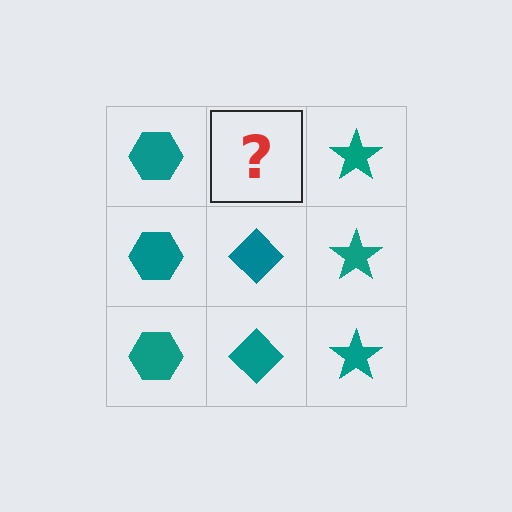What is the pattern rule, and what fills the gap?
The rule is that each column has a consistent shape. The gap should be filled with a teal diamond.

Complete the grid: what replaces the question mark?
The question mark should be replaced with a teal diamond.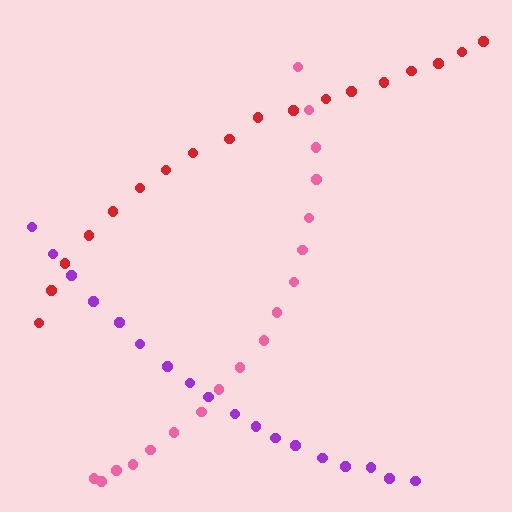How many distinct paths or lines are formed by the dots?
There are 3 distinct paths.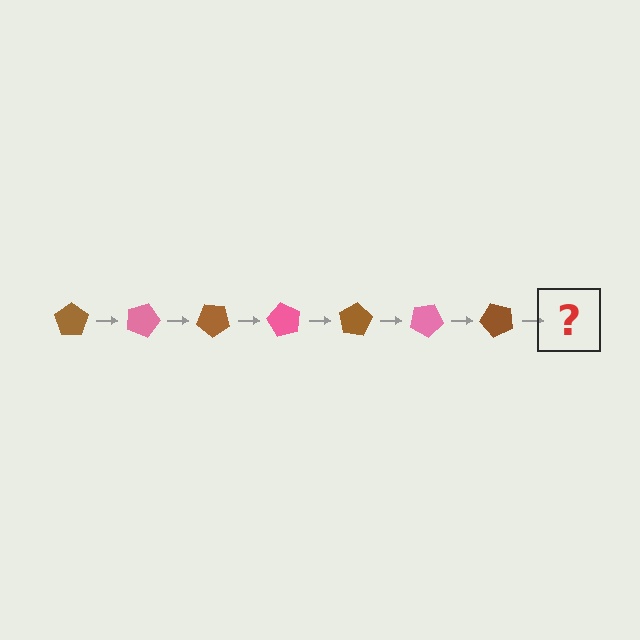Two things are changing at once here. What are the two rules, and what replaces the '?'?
The two rules are that it rotates 20 degrees each step and the color cycles through brown and pink. The '?' should be a pink pentagon, rotated 140 degrees from the start.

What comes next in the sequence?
The next element should be a pink pentagon, rotated 140 degrees from the start.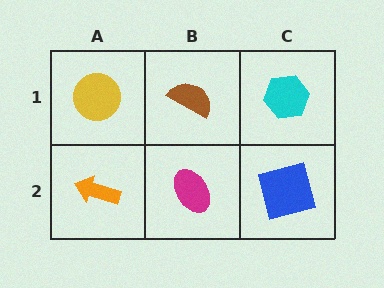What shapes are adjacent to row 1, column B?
A magenta ellipse (row 2, column B), a yellow circle (row 1, column A), a cyan hexagon (row 1, column C).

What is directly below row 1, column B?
A magenta ellipse.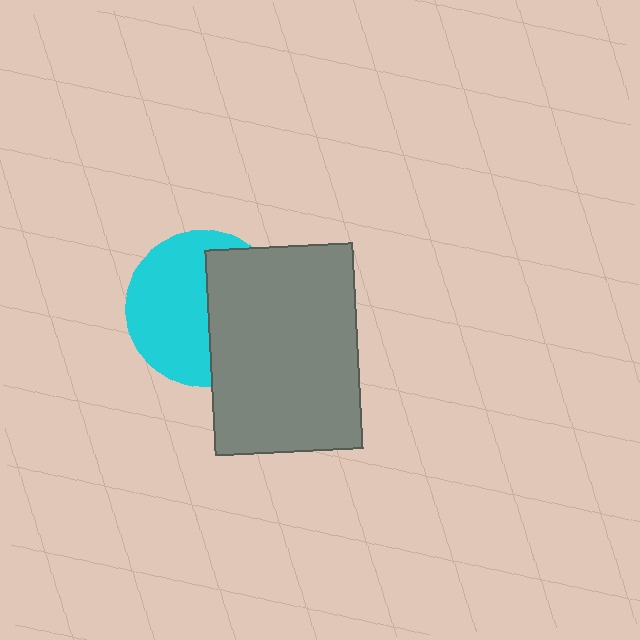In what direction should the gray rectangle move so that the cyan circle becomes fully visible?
The gray rectangle should move right. That is the shortest direction to clear the overlap and leave the cyan circle fully visible.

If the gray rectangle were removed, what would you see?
You would see the complete cyan circle.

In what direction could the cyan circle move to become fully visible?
The cyan circle could move left. That would shift it out from behind the gray rectangle entirely.